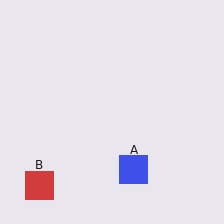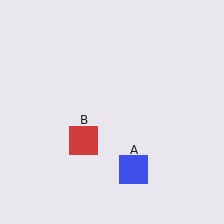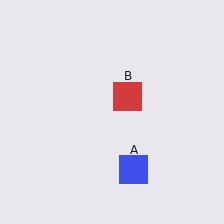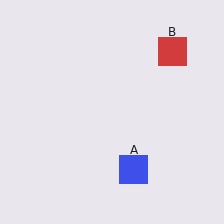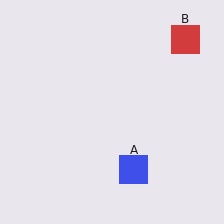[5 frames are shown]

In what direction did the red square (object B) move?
The red square (object B) moved up and to the right.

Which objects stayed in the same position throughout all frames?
Blue square (object A) remained stationary.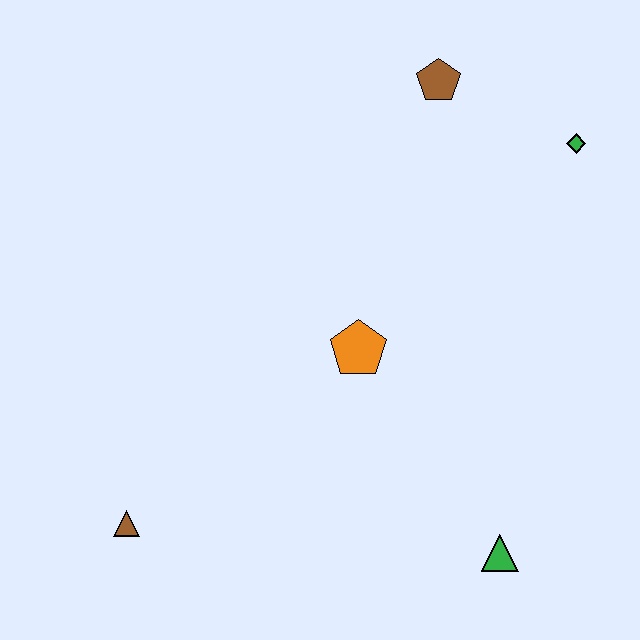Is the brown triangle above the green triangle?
Yes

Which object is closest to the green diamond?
The brown pentagon is closest to the green diamond.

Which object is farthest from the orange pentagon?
The green diamond is farthest from the orange pentagon.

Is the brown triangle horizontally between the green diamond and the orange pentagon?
No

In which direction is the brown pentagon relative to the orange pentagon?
The brown pentagon is above the orange pentagon.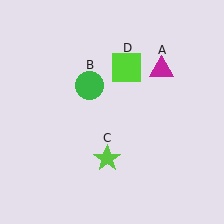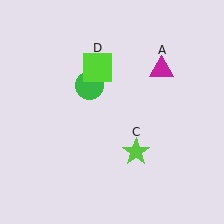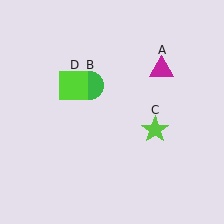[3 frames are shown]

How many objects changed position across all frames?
2 objects changed position: lime star (object C), lime square (object D).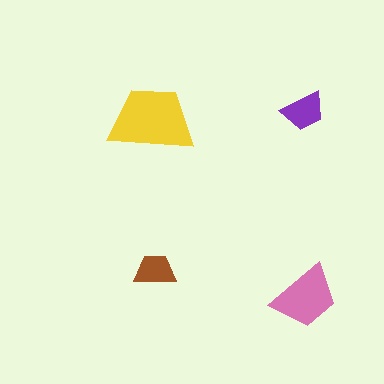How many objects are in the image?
There are 4 objects in the image.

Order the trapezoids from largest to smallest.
the yellow one, the pink one, the purple one, the brown one.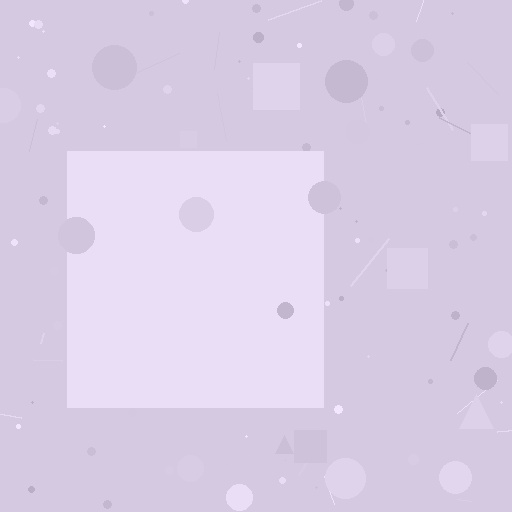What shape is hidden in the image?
A square is hidden in the image.